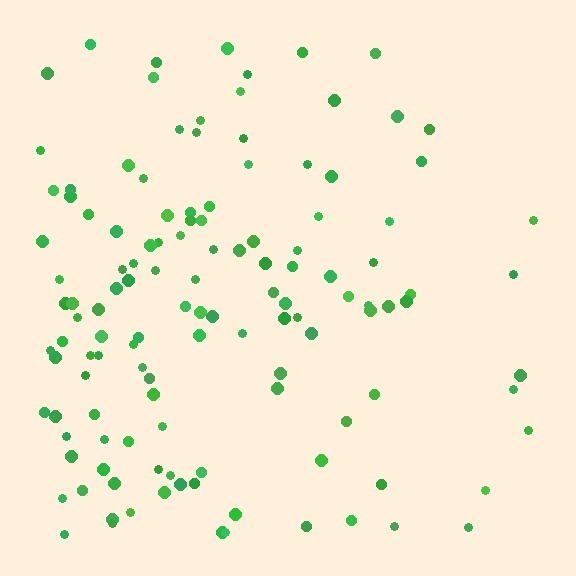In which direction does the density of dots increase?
From right to left, with the left side densest.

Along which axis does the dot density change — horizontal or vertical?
Horizontal.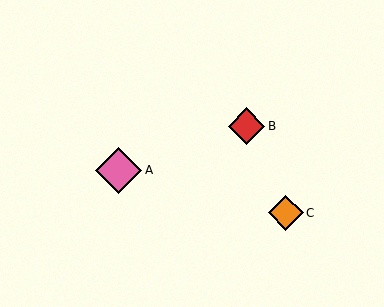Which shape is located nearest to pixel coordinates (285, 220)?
The orange diamond (labeled C) at (286, 213) is nearest to that location.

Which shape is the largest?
The pink diamond (labeled A) is the largest.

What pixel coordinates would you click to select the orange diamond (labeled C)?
Click at (286, 213) to select the orange diamond C.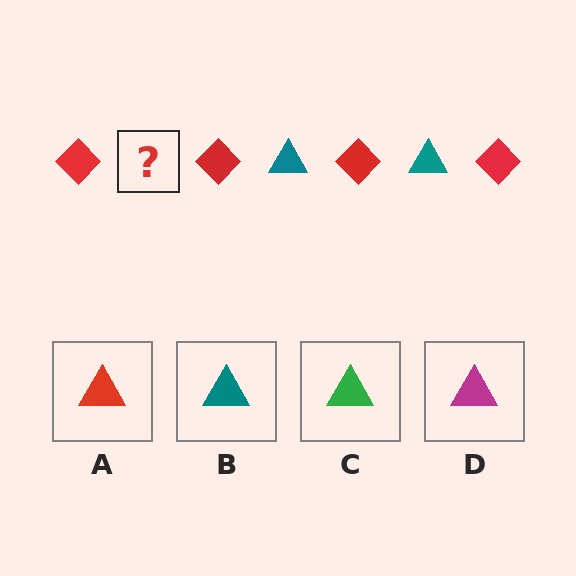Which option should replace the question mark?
Option B.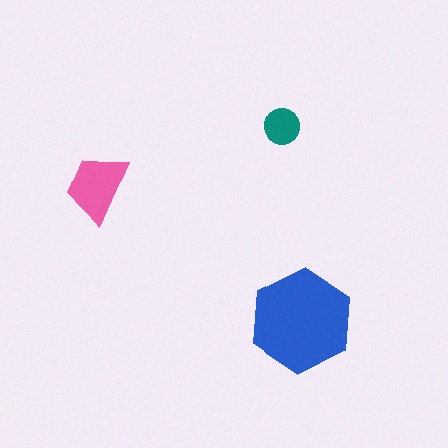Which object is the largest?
The blue hexagon.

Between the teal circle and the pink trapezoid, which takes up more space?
The pink trapezoid.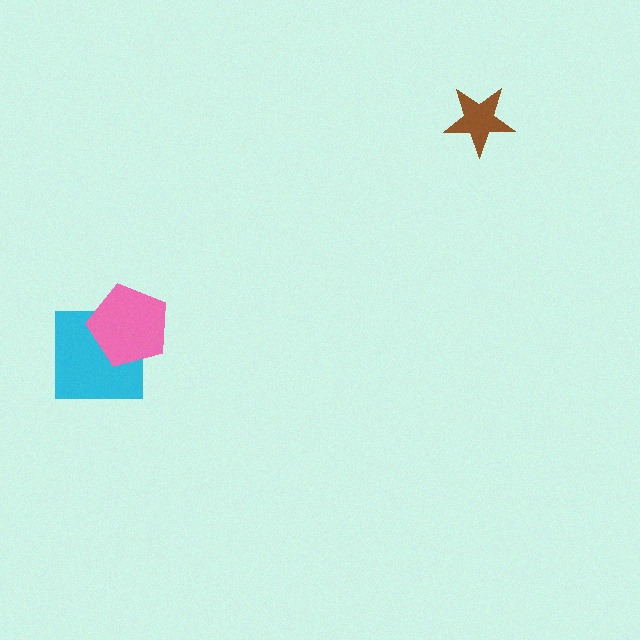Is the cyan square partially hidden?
Yes, it is partially covered by another shape.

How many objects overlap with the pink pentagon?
1 object overlaps with the pink pentagon.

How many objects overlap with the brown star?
0 objects overlap with the brown star.